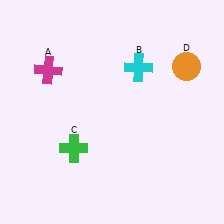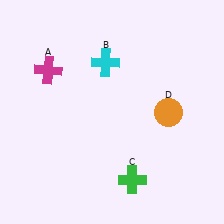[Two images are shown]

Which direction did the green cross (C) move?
The green cross (C) moved right.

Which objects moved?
The objects that moved are: the cyan cross (B), the green cross (C), the orange circle (D).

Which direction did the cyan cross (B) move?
The cyan cross (B) moved left.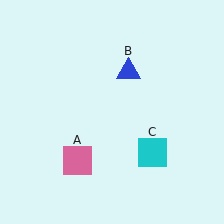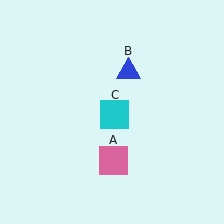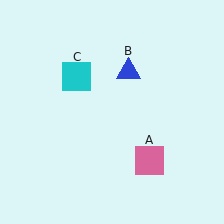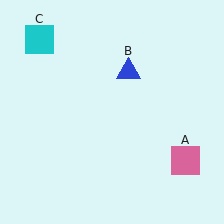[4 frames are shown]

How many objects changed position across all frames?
2 objects changed position: pink square (object A), cyan square (object C).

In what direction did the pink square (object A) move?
The pink square (object A) moved right.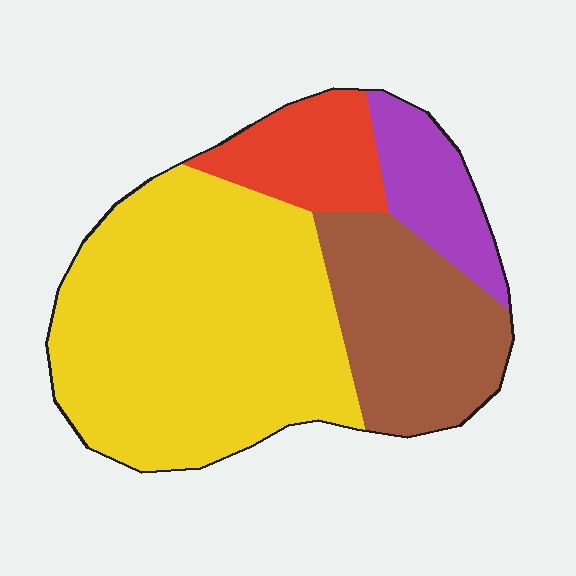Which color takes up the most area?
Yellow, at roughly 55%.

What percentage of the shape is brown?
Brown covers 23% of the shape.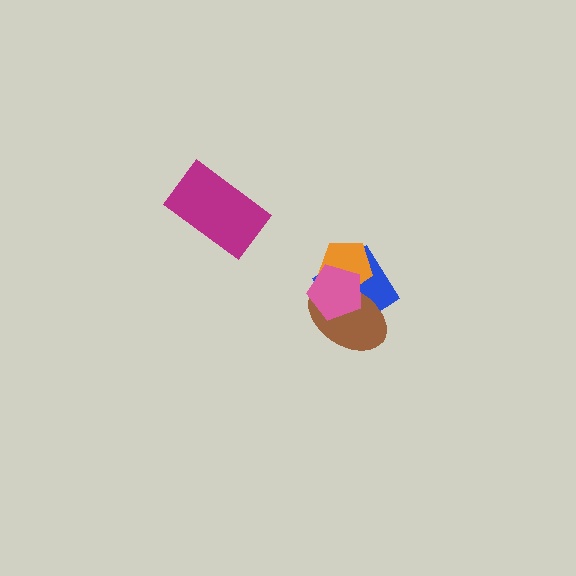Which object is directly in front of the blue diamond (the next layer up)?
The brown ellipse is directly in front of the blue diamond.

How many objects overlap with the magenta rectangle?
0 objects overlap with the magenta rectangle.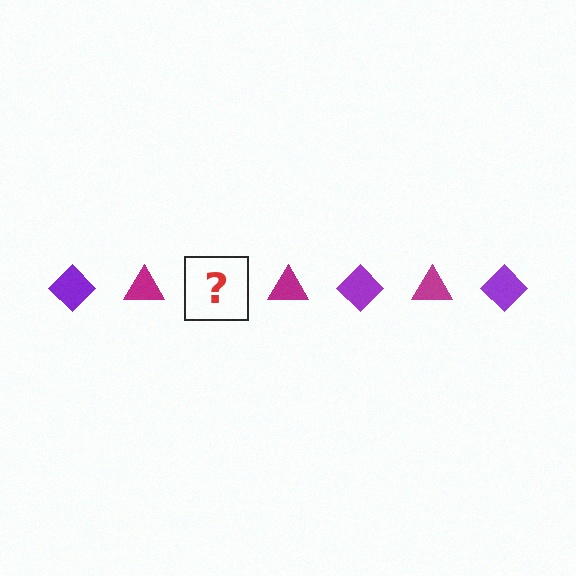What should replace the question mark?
The question mark should be replaced with a purple diamond.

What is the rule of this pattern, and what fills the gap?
The rule is that the pattern alternates between purple diamond and magenta triangle. The gap should be filled with a purple diamond.